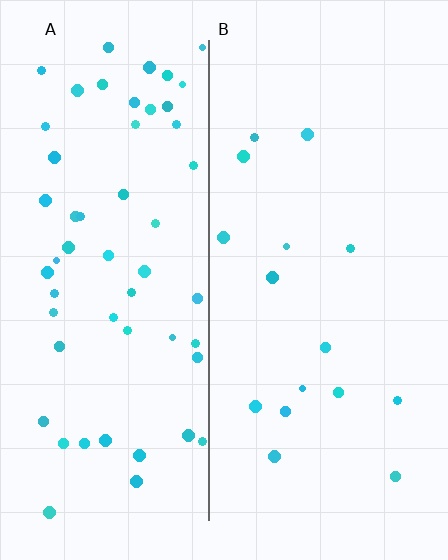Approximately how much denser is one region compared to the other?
Approximately 3.6× — region A over region B.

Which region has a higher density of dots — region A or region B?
A (the left).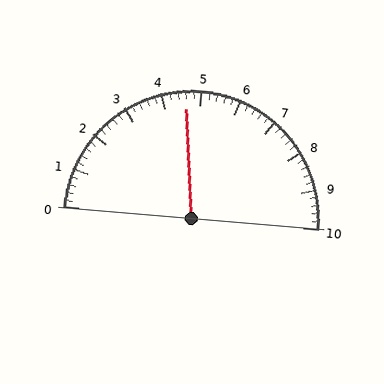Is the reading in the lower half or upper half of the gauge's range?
The reading is in the lower half of the range (0 to 10).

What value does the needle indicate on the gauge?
The needle indicates approximately 4.6.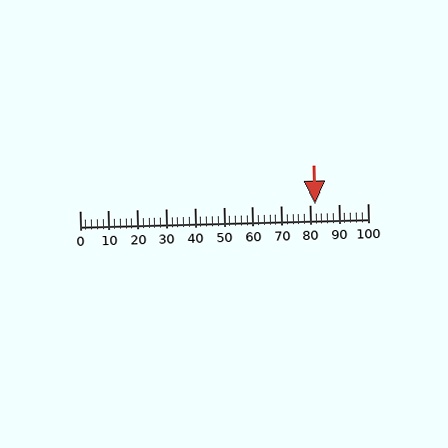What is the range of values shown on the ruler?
The ruler shows values from 0 to 100.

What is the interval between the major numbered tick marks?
The major tick marks are spaced 10 units apart.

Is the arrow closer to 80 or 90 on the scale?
The arrow is closer to 80.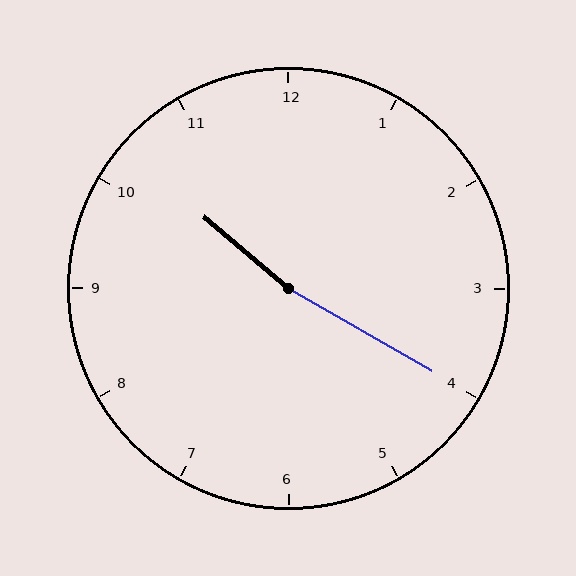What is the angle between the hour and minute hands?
Approximately 170 degrees.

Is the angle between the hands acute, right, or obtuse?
It is obtuse.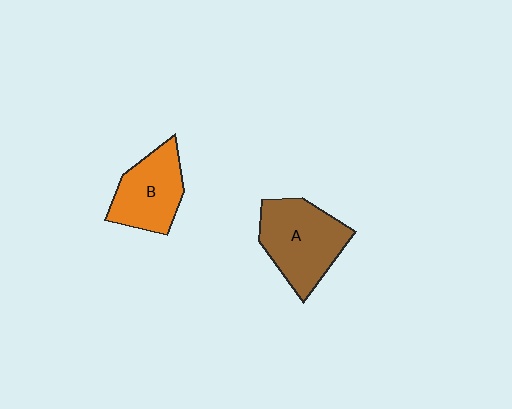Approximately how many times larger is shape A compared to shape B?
Approximately 1.3 times.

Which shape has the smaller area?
Shape B (orange).